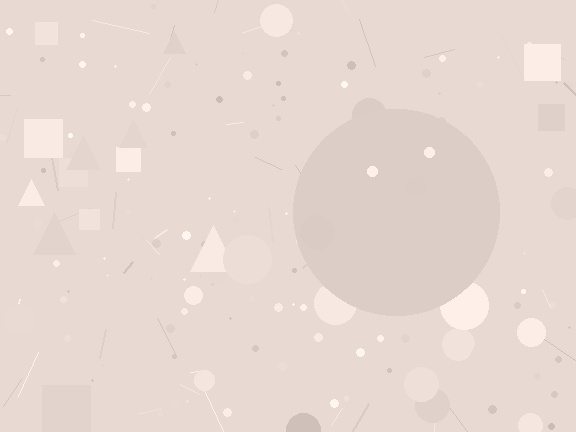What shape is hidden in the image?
A circle is hidden in the image.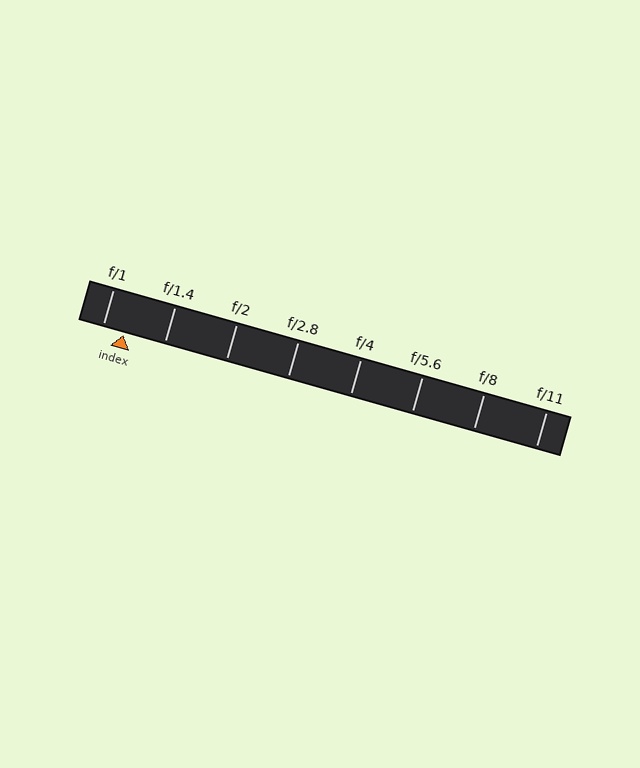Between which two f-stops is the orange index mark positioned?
The index mark is between f/1 and f/1.4.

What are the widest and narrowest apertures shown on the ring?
The widest aperture shown is f/1 and the narrowest is f/11.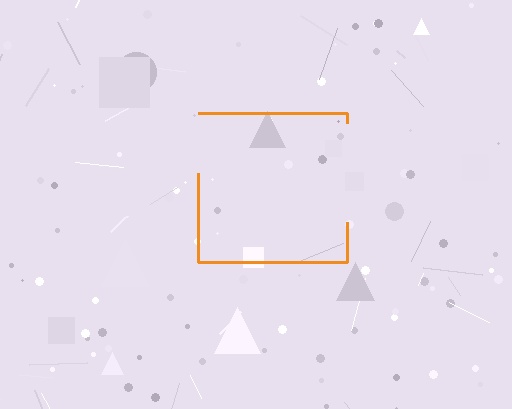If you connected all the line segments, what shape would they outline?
They would outline a square.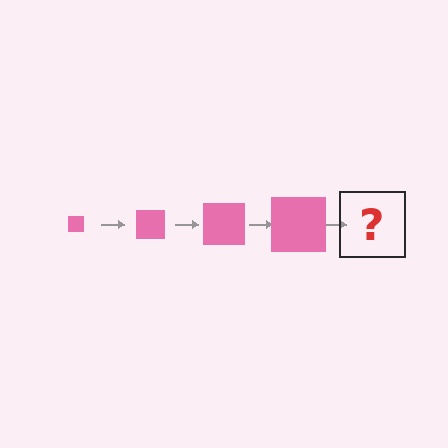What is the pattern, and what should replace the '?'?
The pattern is that the square gets progressively larger each step. The '?' should be a pink square, larger than the previous one.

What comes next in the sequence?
The next element should be a pink square, larger than the previous one.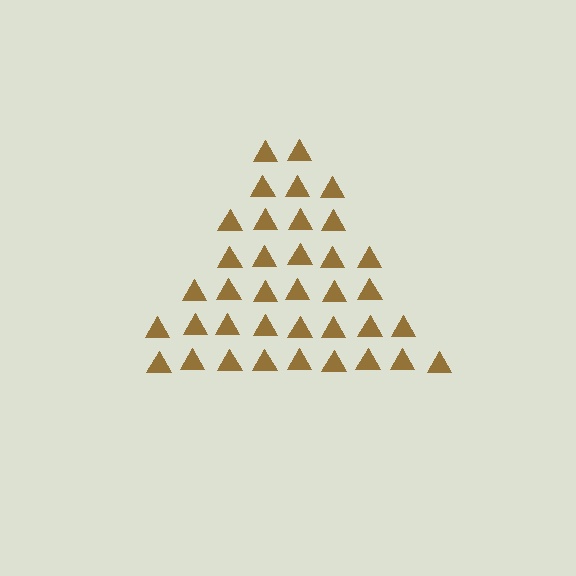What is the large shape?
The large shape is a triangle.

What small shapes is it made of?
It is made of small triangles.